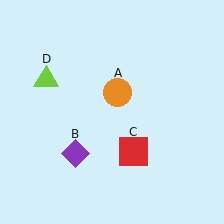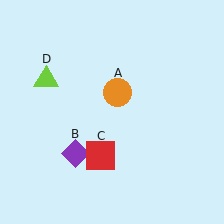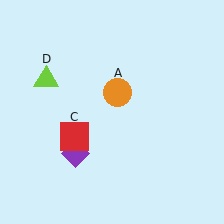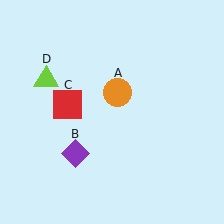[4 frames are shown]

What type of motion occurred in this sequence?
The red square (object C) rotated clockwise around the center of the scene.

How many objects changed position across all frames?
1 object changed position: red square (object C).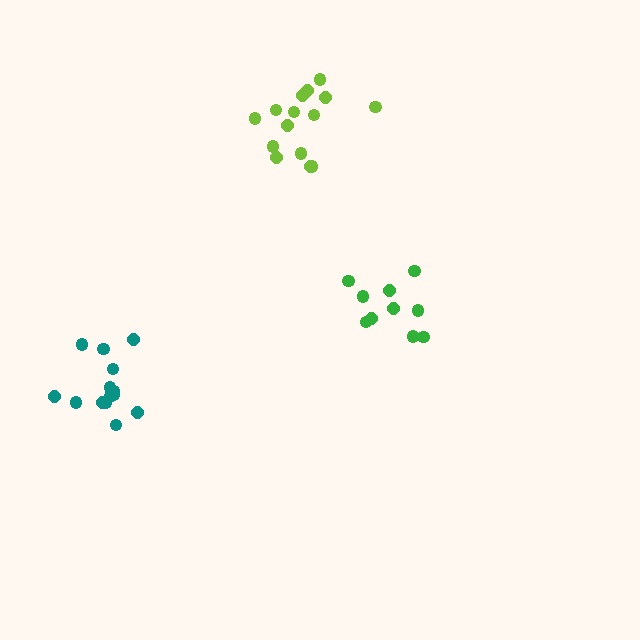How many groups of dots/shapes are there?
There are 3 groups.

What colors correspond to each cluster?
The clusters are colored: teal, lime, green.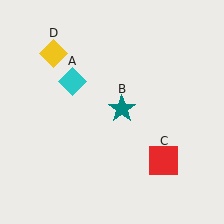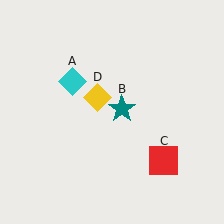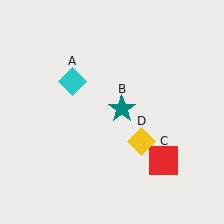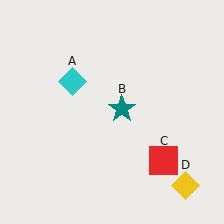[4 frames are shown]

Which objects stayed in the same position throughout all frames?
Cyan diamond (object A) and teal star (object B) and red square (object C) remained stationary.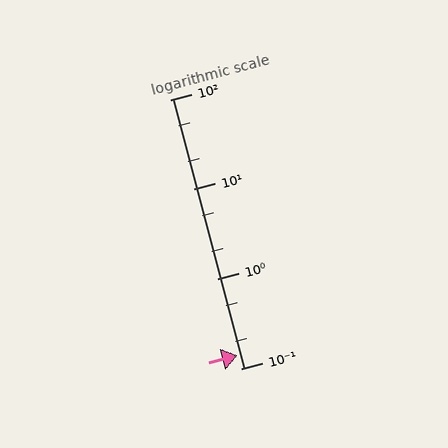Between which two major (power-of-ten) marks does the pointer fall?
The pointer is between 0.1 and 1.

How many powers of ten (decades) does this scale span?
The scale spans 3 decades, from 0.1 to 100.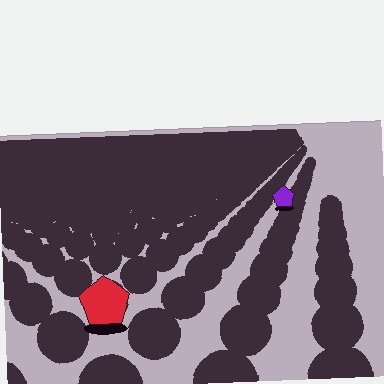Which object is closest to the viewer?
The red pentagon is closest. The texture marks near it are larger and more spread out.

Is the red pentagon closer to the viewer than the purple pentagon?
Yes. The red pentagon is closer — you can tell from the texture gradient: the ground texture is coarser near it.